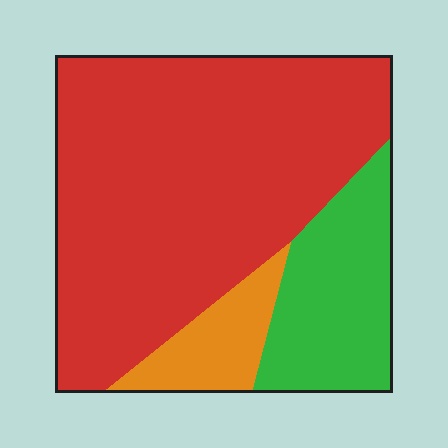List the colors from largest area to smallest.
From largest to smallest: red, green, orange.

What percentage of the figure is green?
Green covers about 20% of the figure.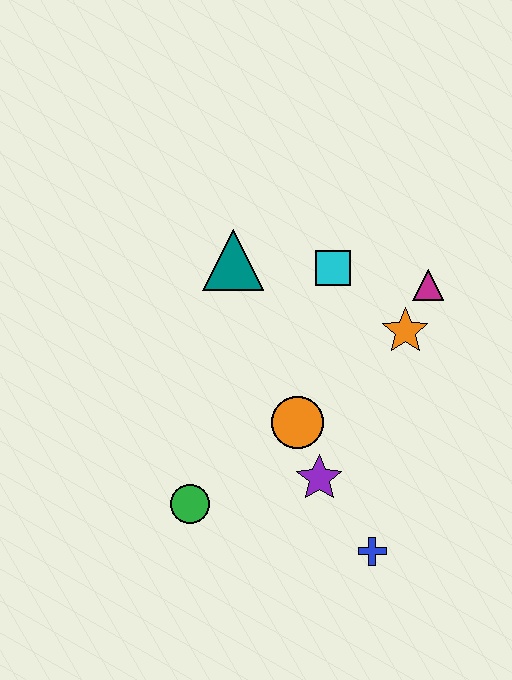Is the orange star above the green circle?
Yes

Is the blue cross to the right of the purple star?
Yes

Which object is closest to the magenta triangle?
The orange star is closest to the magenta triangle.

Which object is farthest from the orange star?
The green circle is farthest from the orange star.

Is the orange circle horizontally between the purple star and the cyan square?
No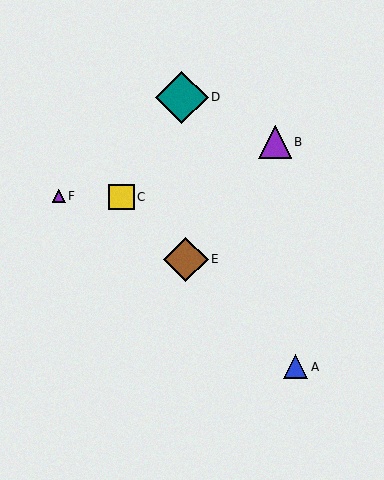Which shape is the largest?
The teal diamond (labeled D) is the largest.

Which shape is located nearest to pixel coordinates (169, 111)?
The teal diamond (labeled D) at (182, 97) is nearest to that location.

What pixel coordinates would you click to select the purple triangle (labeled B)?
Click at (275, 142) to select the purple triangle B.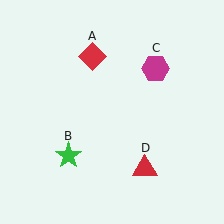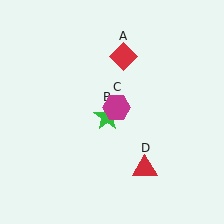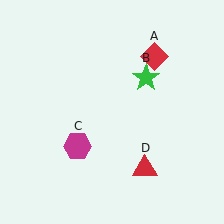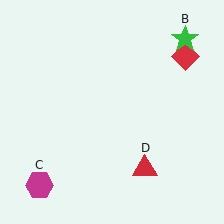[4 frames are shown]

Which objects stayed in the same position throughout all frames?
Red triangle (object D) remained stationary.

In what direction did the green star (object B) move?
The green star (object B) moved up and to the right.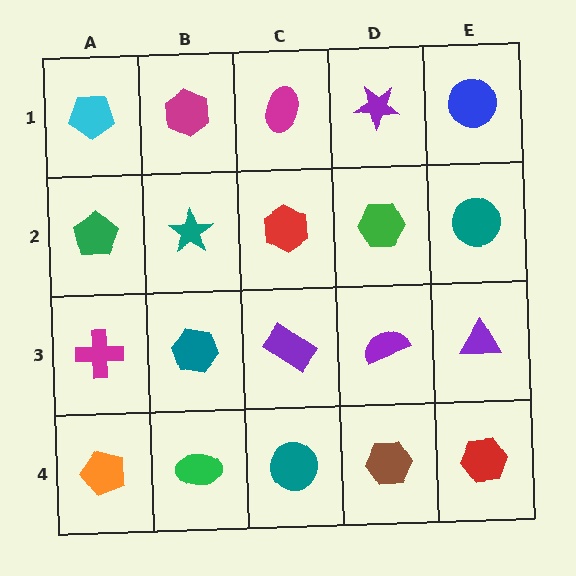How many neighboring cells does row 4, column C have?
3.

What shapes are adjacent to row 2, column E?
A blue circle (row 1, column E), a purple triangle (row 3, column E), a green hexagon (row 2, column D).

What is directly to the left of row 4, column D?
A teal circle.